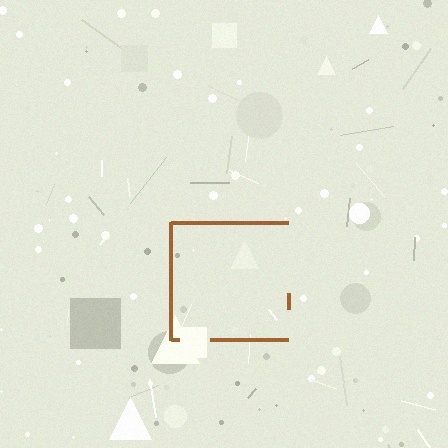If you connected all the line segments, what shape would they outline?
They would outline a square.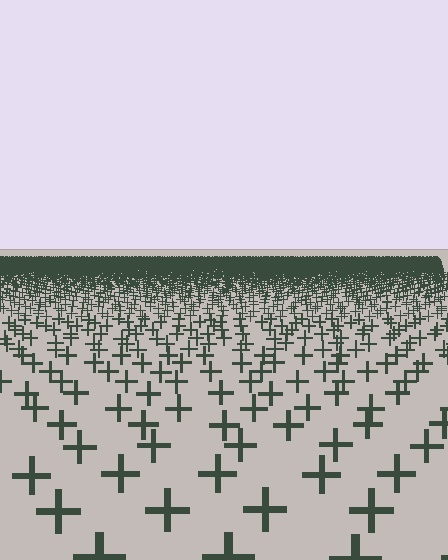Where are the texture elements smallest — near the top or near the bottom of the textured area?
Near the top.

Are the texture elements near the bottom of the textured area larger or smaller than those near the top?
Larger. Near the bottom, elements are closer to the viewer and appear at a bigger on-screen size.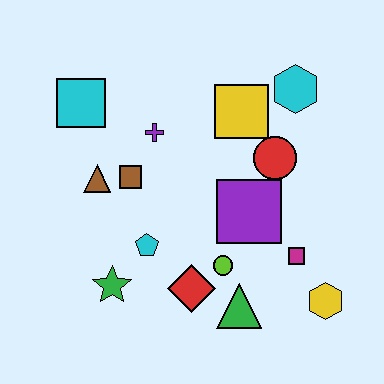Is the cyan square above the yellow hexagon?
Yes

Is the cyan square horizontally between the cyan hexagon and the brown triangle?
No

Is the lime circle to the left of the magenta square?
Yes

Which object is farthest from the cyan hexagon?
The green star is farthest from the cyan hexagon.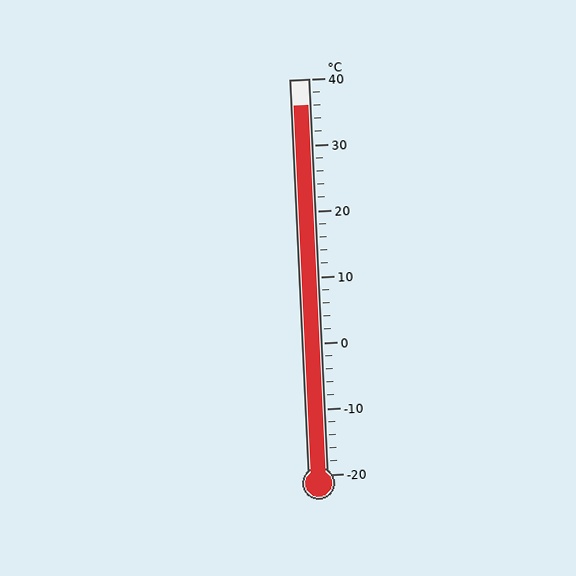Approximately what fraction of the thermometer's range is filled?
The thermometer is filled to approximately 95% of its range.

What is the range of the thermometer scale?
The thermometer scale ranges from -20°C to 40°C.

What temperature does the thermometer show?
The thermometer shows approximately 36°C.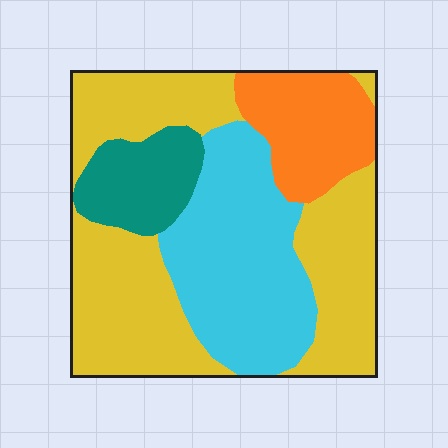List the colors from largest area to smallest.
From largest to smallest: yellow, cyan, orange, teal.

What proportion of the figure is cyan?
Cyan takes up between a quarter and a half of the figure.